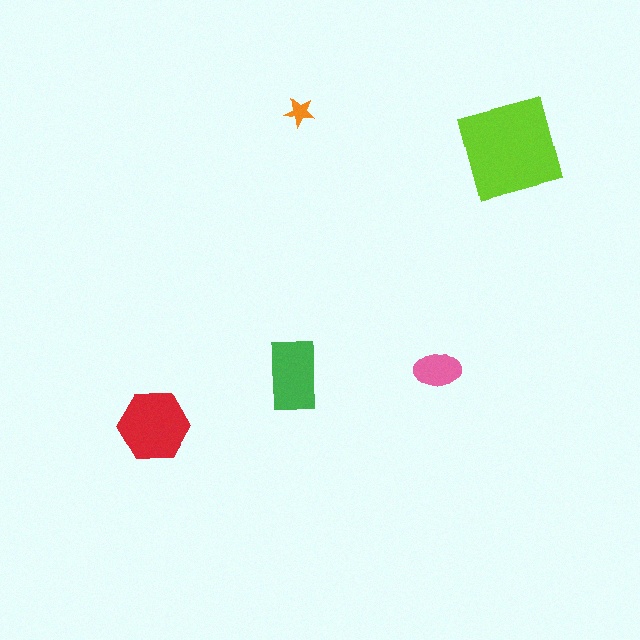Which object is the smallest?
The orange star.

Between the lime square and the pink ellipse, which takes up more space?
The lime square.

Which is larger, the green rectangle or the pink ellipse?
The green rectangle.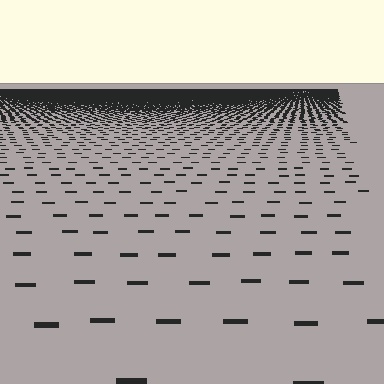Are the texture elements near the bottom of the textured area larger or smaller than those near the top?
Larger. Near the bottom, elements are closer to the viewer and appear at a bigger on-screen size.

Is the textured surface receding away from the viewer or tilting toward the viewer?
The surface is receding away from the viewer. Texture elements get smaller and denser toward the top.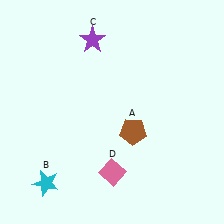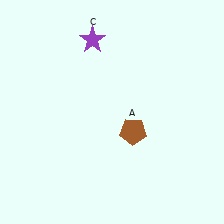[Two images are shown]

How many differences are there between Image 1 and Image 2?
There are 2 differences between the two images.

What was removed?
The cyan star (B), the pink diamond (D) were removed in Image 2.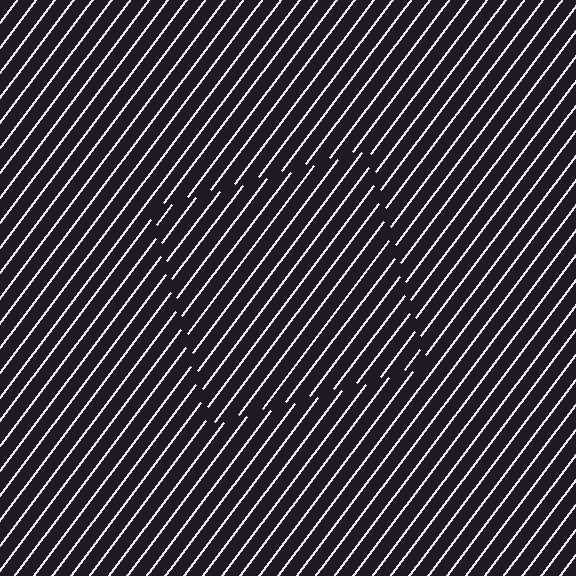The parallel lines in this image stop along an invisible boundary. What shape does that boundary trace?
An illusory square. The interior of the shape contains the same grating, shifted by half a period — the contour is defined by the phase discontinuity where line-ends from the inner and outer gratings abut.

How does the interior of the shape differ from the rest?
The interior of the shape contains the same grating, shifted by half a period — the contour is defined by the phase discontinuity where line-ends from the inner and outer gratings abut.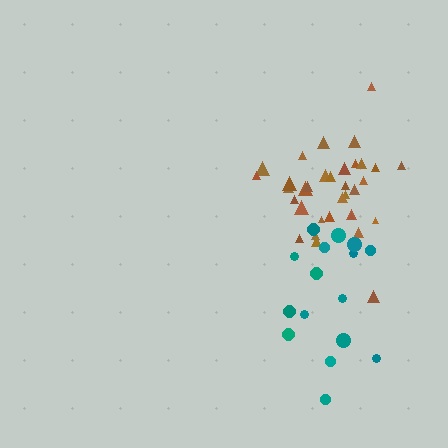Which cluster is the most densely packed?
Brown.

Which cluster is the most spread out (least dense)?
Teal.